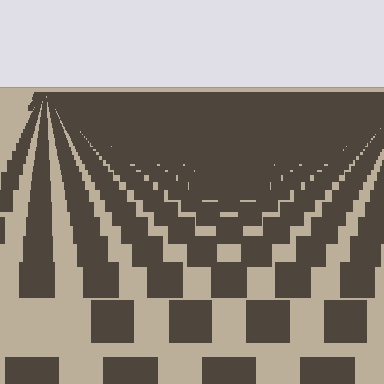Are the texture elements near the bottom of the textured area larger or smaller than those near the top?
Larger. Near the bottom, elements are closer to the viewer and appear at a bigger on-screen size.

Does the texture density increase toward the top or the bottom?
Density increases toward the top.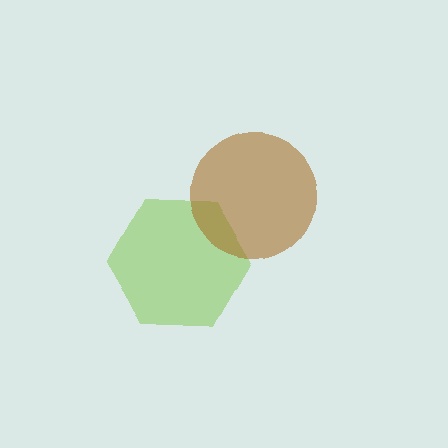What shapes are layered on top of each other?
The layered shapes are: a lime hexagon, a brown circle.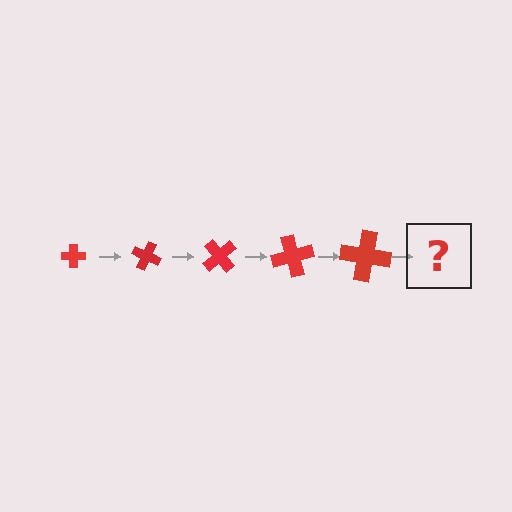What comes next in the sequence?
The next element should be a cross, larger than the previous one and rotated 125 degrees from the start.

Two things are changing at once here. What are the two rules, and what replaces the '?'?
The two rules are that the cross grows larger each step and it rotates 25 degrees each step. The '?' should be a cross, larger than the previous one and rotated 125 degrees from the start.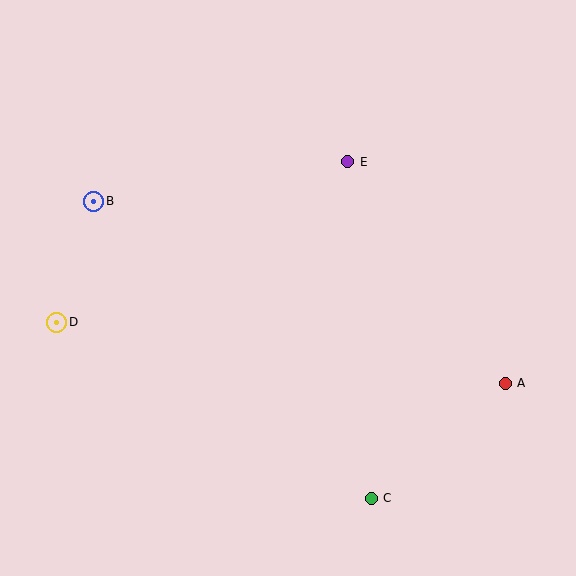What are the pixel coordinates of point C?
Point C is at (371, 498).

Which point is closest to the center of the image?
Point E at (348, 162) is closest to the center.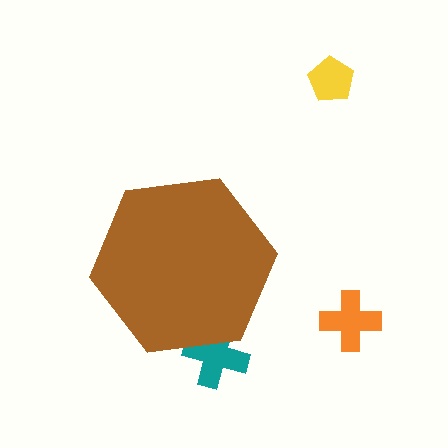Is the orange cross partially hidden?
No, the orange cross is fully visible.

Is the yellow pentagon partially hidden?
No, the yellow pentagon is fully visible.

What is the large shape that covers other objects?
A brown hexagon.